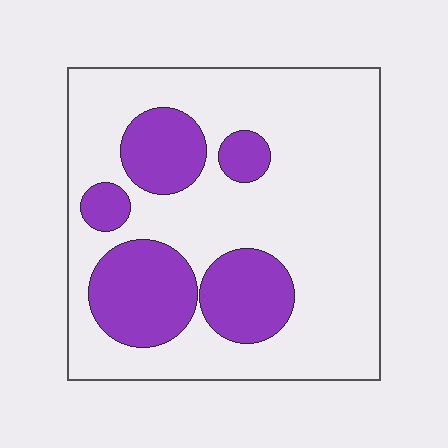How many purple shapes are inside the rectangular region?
5.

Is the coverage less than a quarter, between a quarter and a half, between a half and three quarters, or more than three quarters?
Between a quarter and a half.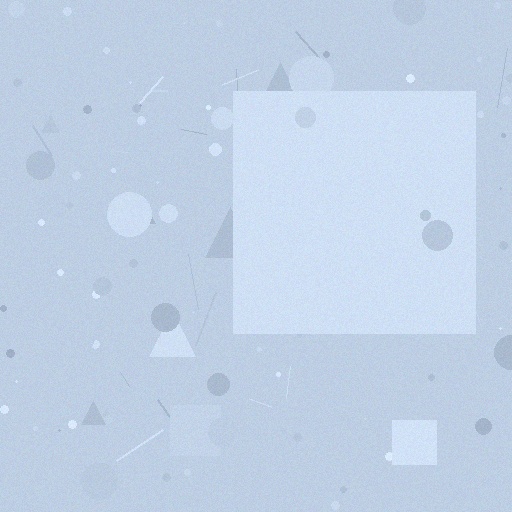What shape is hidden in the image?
A square is hidden in the image.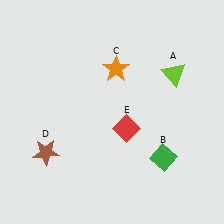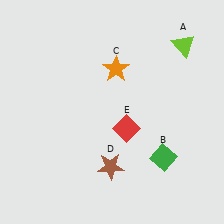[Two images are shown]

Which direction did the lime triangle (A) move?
The lime triangle (A) moved up.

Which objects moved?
The objects that moved are: the lime triangle (A), the brown star (D).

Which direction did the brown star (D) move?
The brown star (D) moved right.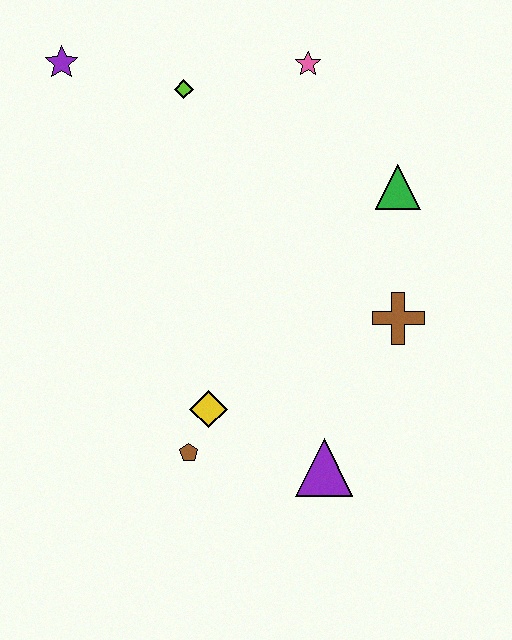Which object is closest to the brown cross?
The green triangle is closest to the brown cross.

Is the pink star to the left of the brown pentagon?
No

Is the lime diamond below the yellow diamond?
No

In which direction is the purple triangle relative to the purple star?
The purple triangle is below the purple star.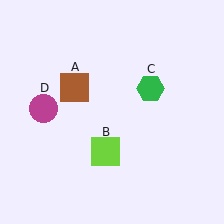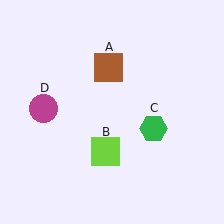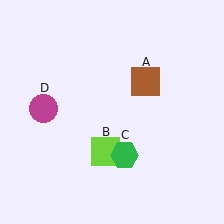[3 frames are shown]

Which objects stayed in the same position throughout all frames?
Lime square (object B) and magenta circle (object D) remained stationary.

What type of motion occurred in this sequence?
The brown square (object A), green hexagon (object C) rotated clockwise around the center of the scene.